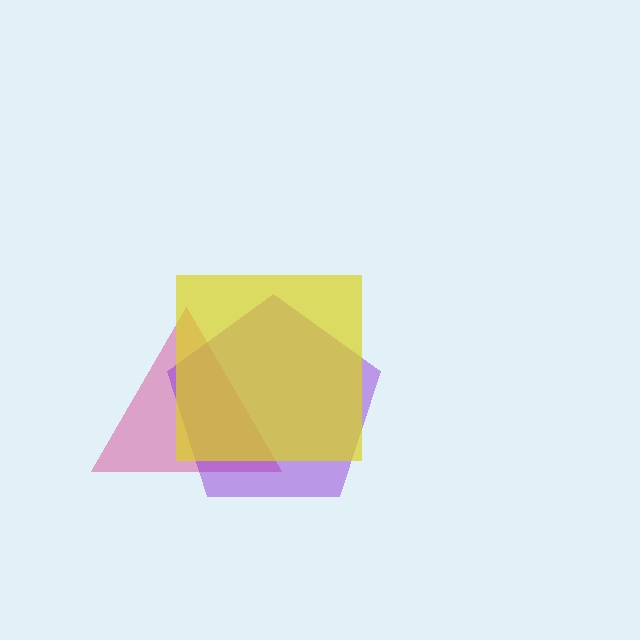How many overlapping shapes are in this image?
There are 3 overlapping shapes in the image.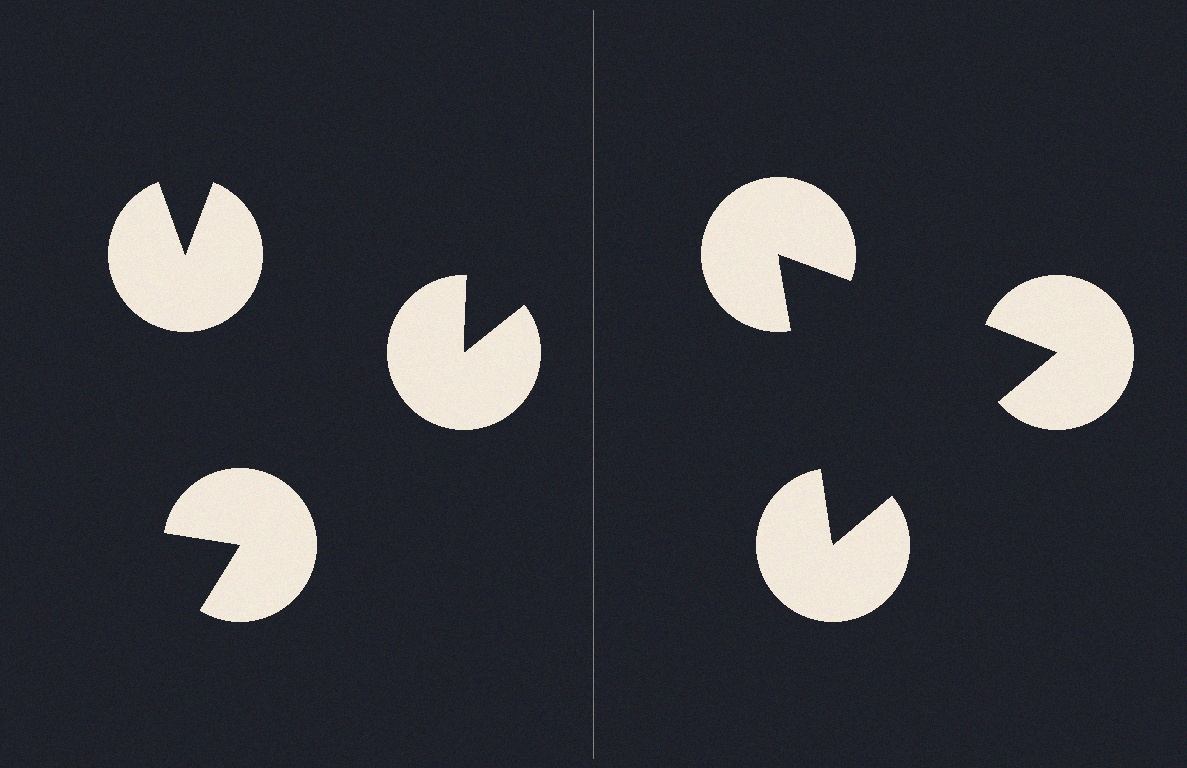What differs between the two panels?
The pac-man discs are positioned identically on both sides; only the wedge orientations differ. On the right they align to a triangle; on the left they are misaligned.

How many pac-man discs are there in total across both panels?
6 — 3 on each side.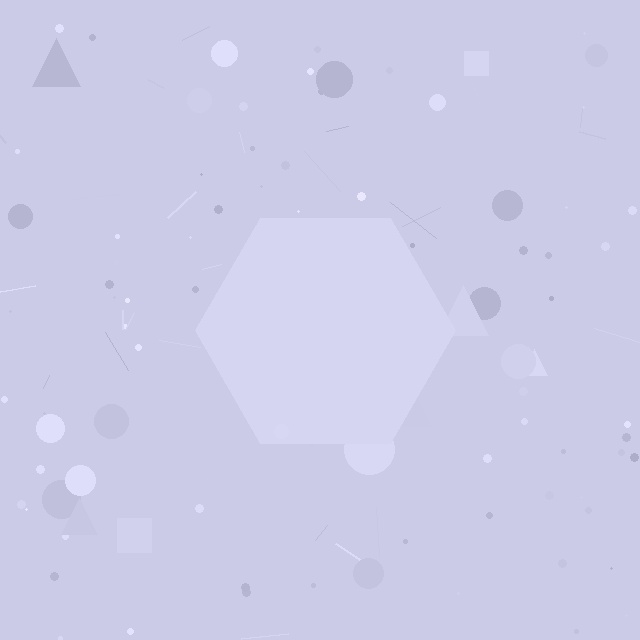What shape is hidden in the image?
A hexagon is hidden in the image.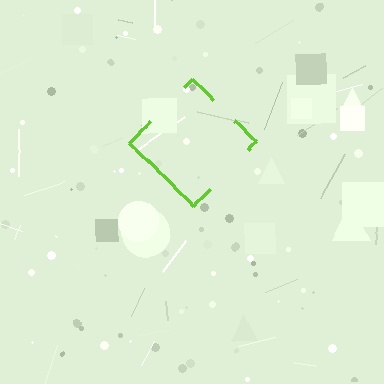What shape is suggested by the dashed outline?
The dashed outline suggests a diamond.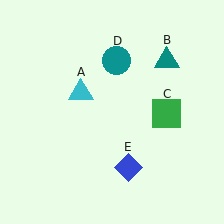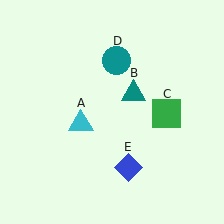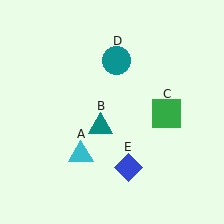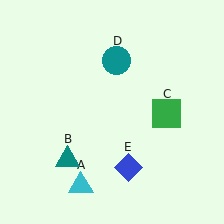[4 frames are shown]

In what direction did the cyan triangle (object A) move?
The cyan triangle (object A) moved down.